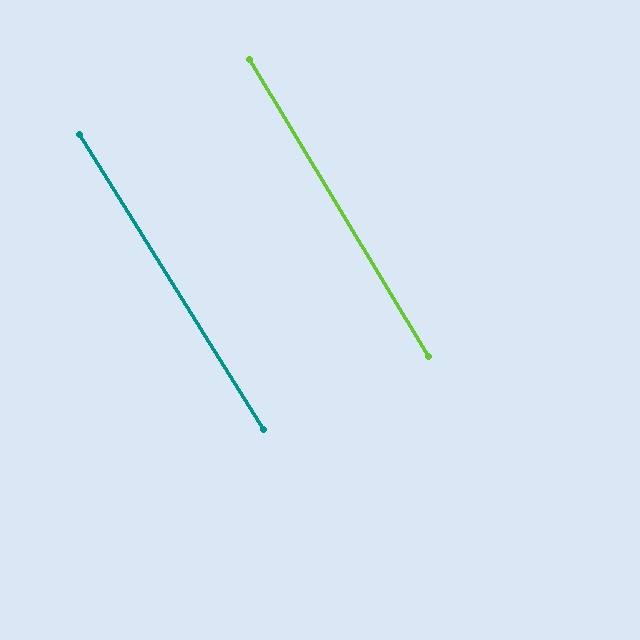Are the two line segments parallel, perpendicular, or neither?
Parallel — their directions differ by only 0.8°.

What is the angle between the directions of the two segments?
Approximately 1 degree.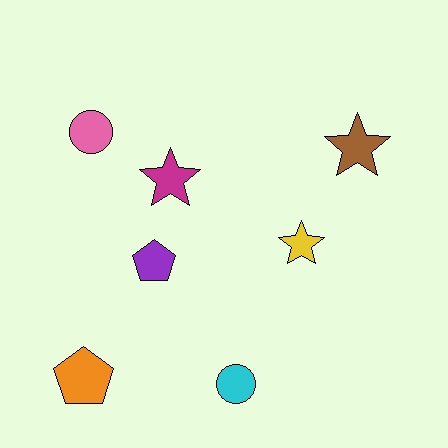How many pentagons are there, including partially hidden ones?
There are 2 pentagons.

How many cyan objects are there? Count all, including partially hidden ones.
There is 1 cyan object.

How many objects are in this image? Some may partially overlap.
There are 7 objects.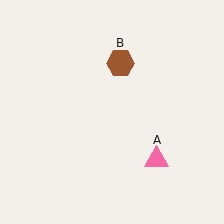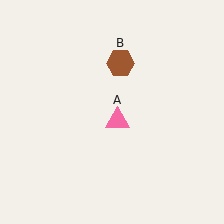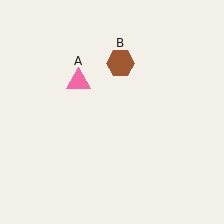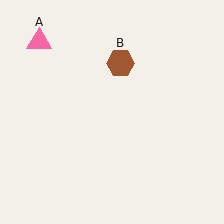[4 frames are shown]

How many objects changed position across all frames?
1 object changed position: pink triangle (object A).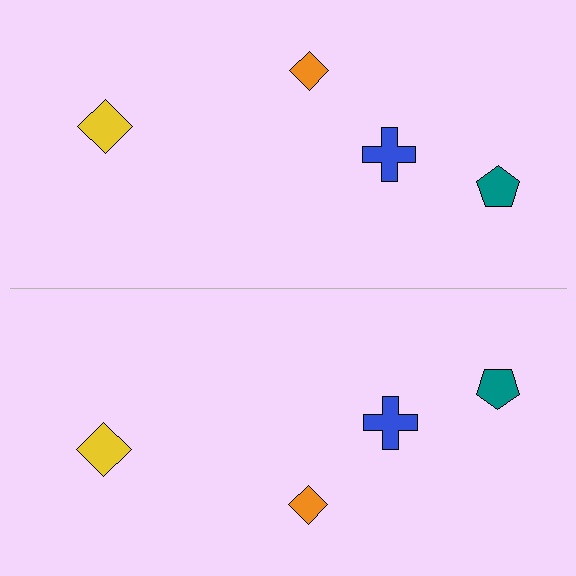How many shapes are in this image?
There are 8 shapes in this image.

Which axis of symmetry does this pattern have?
The pattern has a horizontal axis of symmetry running through the center of the image.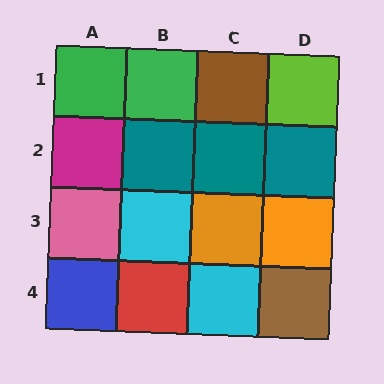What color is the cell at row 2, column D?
Teal.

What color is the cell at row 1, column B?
Green.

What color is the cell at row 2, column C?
Teal.